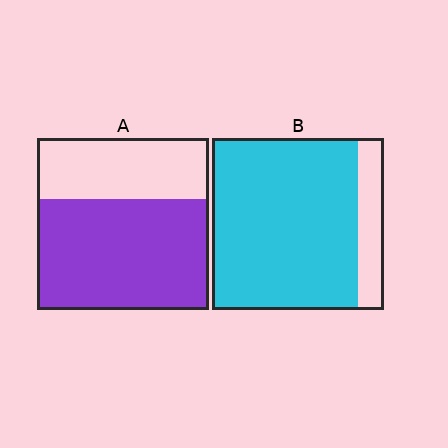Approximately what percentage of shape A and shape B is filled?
A is approximately 65% and B is approximately 85%.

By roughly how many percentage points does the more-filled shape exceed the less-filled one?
By roughly 20 percentage points (B over A).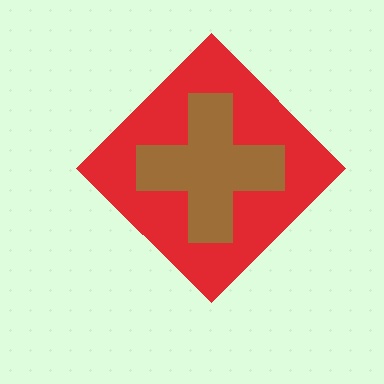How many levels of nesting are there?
2.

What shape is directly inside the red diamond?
The brown cross.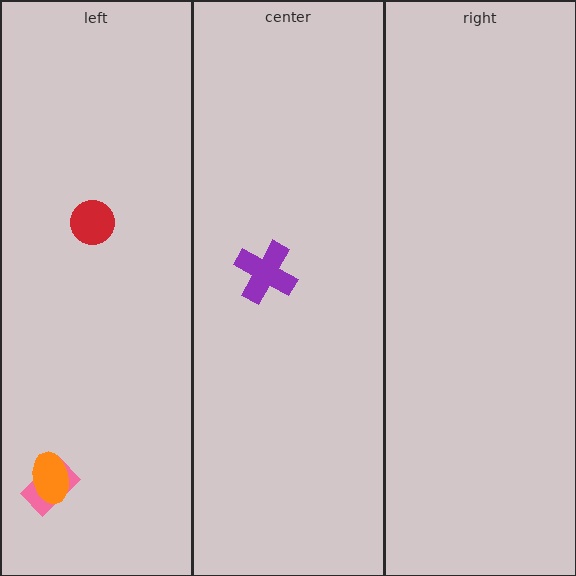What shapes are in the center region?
The purple cross.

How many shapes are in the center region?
1.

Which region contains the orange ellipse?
The left region.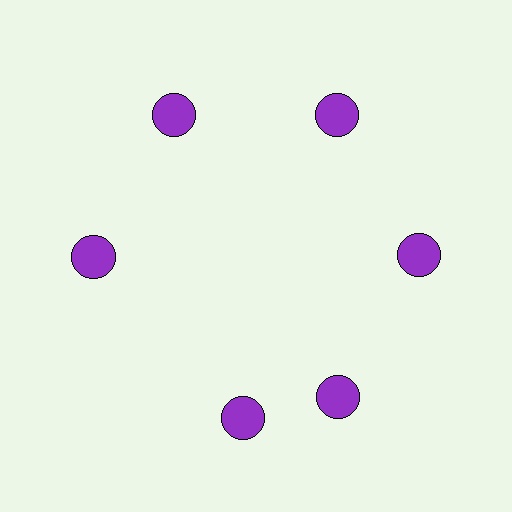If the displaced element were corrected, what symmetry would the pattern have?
It would have 6-fold rotational symmetry — the pattern would map onto itself every 60 degrees.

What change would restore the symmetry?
The symmetry would be restored by rotating it back into even spacing with its neighbors so that all 6 circles sit at equal angles and equal distance from the center.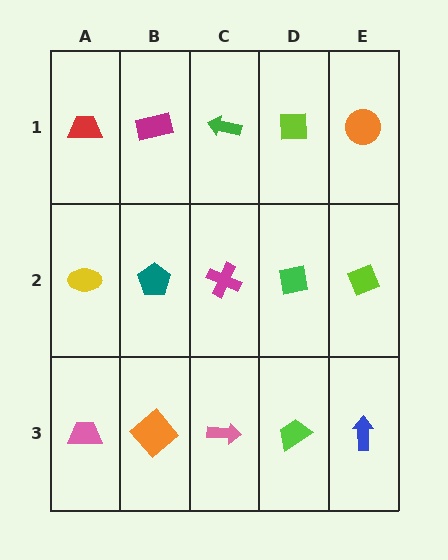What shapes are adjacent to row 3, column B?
A teal pentagon (row 2, column B), a pink trapezoid (row 3, column A), a pink arrow (row 3, column C).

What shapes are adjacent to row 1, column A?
A yellow ellipse (row 2, column A), a magenta rectangle (row 1, column B).